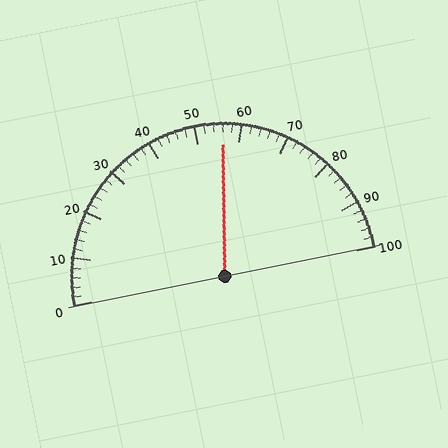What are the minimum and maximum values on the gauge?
The gauge ranges from 0 to 100.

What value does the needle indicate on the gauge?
The needle indicates approximately 56.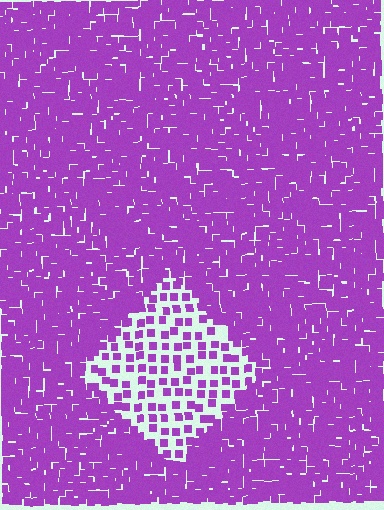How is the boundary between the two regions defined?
The boundary is defined by a change in element density (approximately 2.9x ratio). All elements are the same color, size, and shape.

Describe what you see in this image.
The image contains small purple elements arranged at two different densities. A diamond-shaped region is visible where the elements are less densely packed than the surrounding area.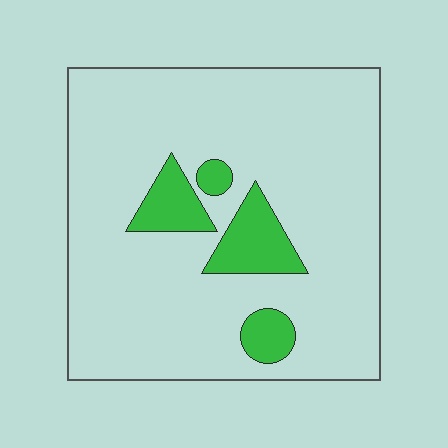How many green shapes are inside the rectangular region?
4.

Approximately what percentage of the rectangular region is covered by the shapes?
Approximately 15%.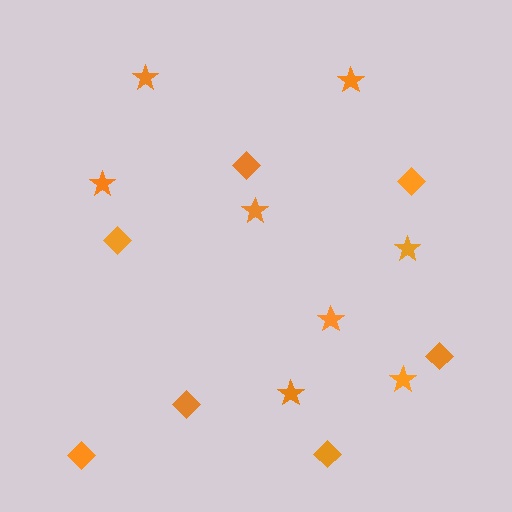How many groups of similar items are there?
There are 2 groups: one group of diamonds (7) and one group of stars (8).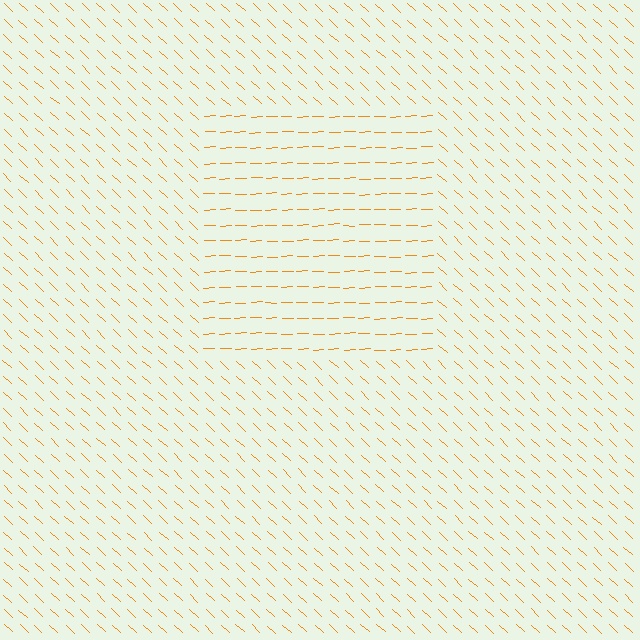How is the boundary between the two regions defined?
The boundary is defined purely by a change in line orientation (approximately 45 degrees difference). All lines are the same color and thickness.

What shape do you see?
I see a rectangle.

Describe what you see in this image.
The image is filled with small orange line segments. A rectangle region in the image has lines oriented differently from the surrounding lines, creating a visible texture boundary.